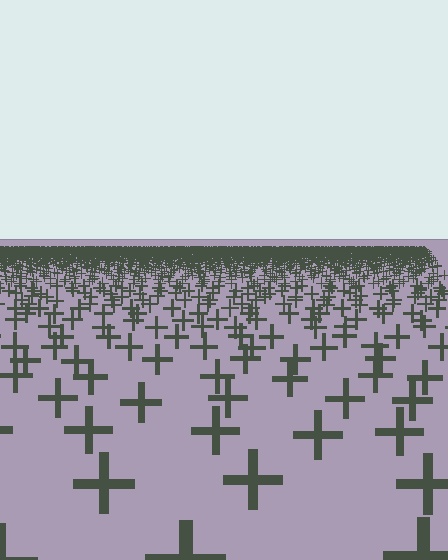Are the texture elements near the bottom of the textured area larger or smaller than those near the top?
Larger. Near the bottom, elements are closer to the viewer and appear at a bigger on-screen size.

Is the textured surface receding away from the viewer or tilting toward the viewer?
The surface is receding away from the viewer. Texture elements get smaller and denser toward the top.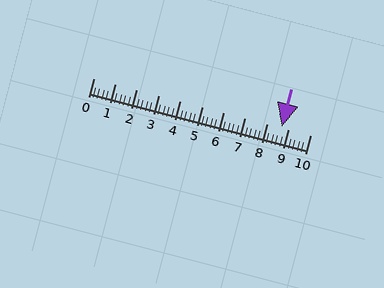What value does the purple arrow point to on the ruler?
The purple arrow points to approximately 8.7.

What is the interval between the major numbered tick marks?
The major tick marks are spaced 1 units apart.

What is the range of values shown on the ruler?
The ruler shows values from 0 to 10.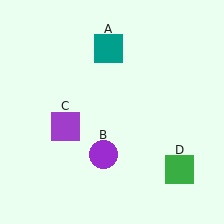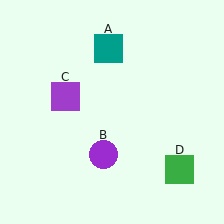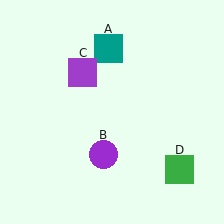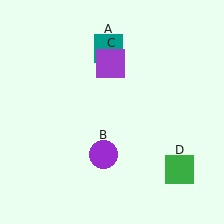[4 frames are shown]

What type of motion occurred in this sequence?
The purple square (object C) rotated clockwise around the center of the scene.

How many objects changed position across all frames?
1 object changed position: purple square (object C).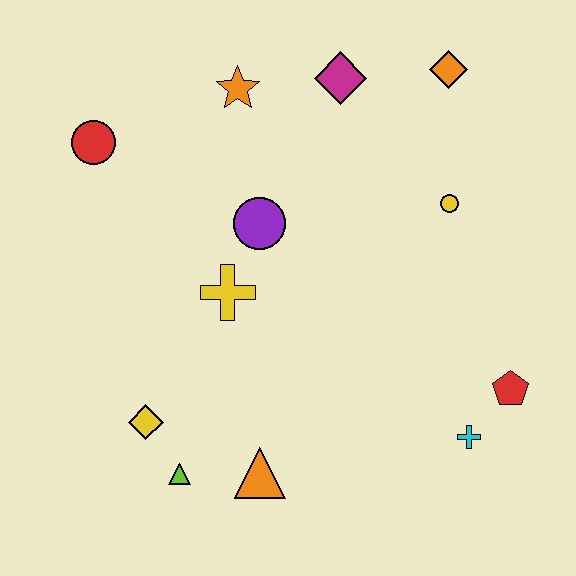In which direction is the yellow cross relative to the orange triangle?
The yellow cross is above the orange triangle.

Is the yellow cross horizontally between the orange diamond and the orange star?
No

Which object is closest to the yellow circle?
The orange diamond is closest to the yellow circle.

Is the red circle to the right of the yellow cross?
No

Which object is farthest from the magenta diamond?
The lime triangle is farthest from the magenta diamond.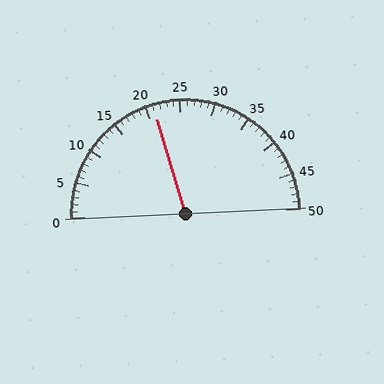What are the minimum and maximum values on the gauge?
The gauge ranges from 0 to 50.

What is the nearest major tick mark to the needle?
The nearest major tick mark is 20.